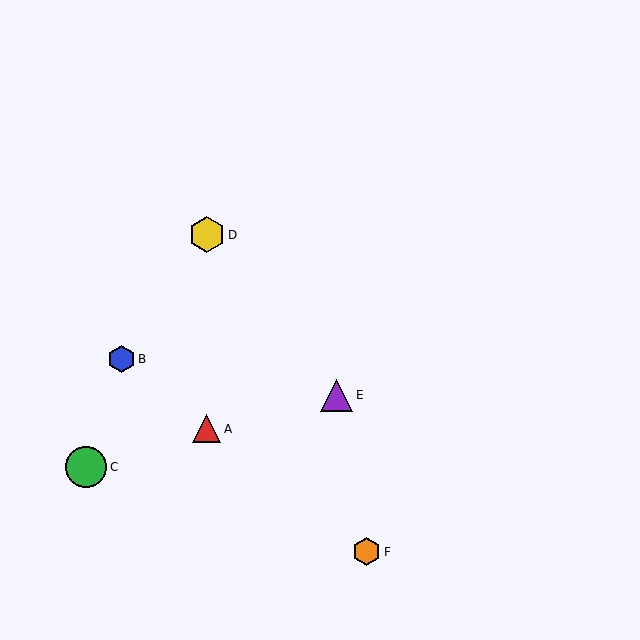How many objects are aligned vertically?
2 objects (A, D) are aligned vertically.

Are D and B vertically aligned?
No, D is at x≈207 and B is at x≈122.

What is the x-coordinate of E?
Object E is at x≈337.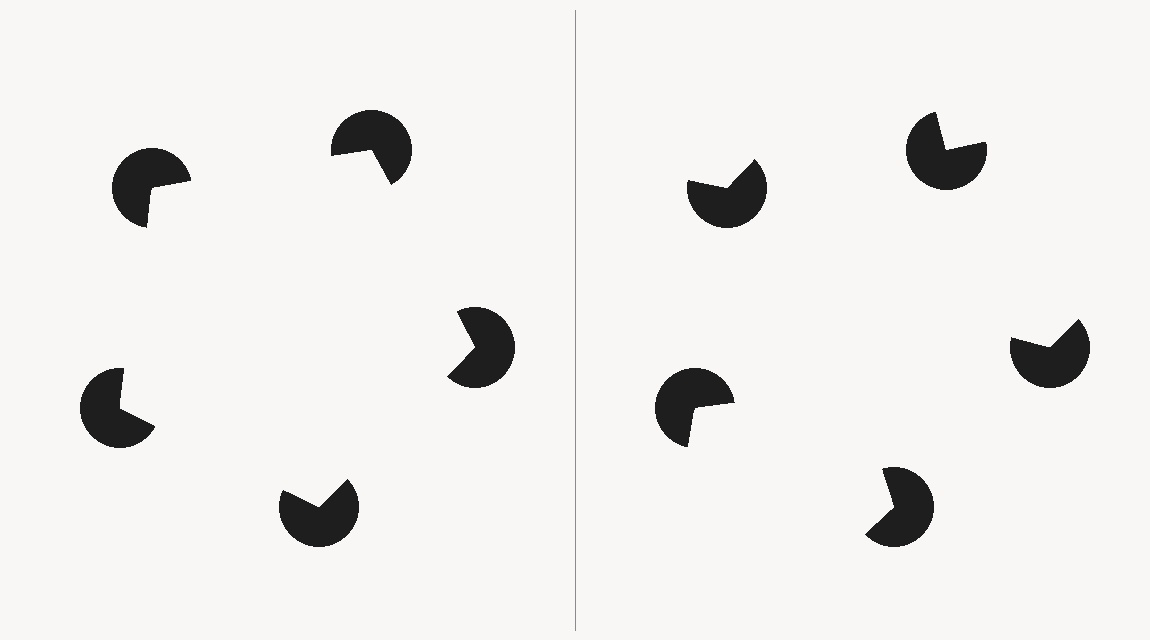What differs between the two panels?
The pac-man discs are positioned identically on both sides; only the wedge orientations differ. On the left they align to a pentagon; on the right they are misaligned.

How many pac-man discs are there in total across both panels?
10 — 5 on each side.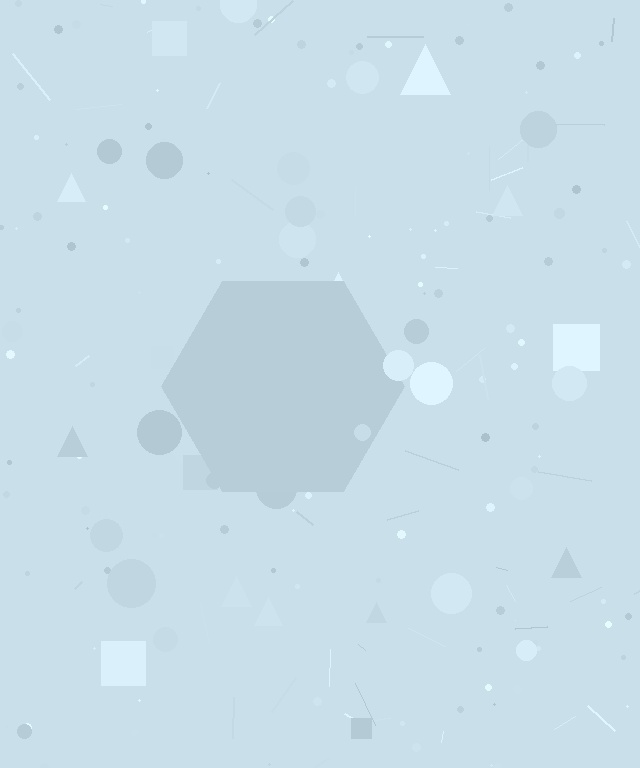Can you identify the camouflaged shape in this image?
The camouflaged shape is a hexagon.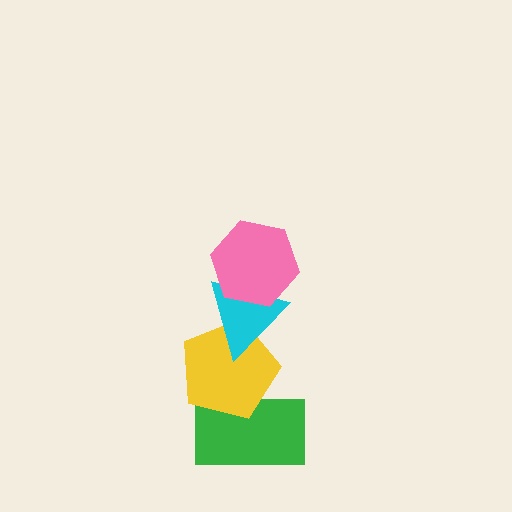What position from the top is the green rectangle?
The green rectangle is 4th from the top.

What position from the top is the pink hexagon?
The pink hexagon is 1st from the top.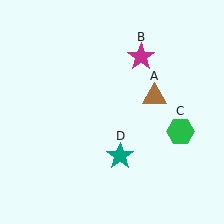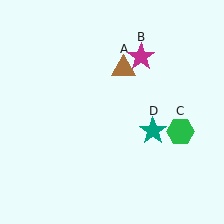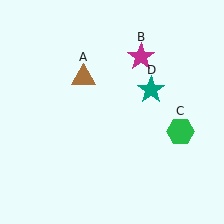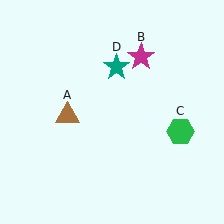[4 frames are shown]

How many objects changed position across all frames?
2 objects changed position: brown triangle (object A), teal star (object D).